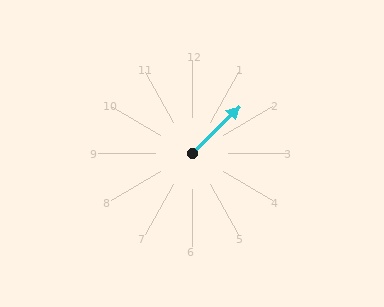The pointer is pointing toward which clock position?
Roughly 2 o'clock.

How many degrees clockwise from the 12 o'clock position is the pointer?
Approximately 45 degrees.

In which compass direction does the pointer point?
Northeast.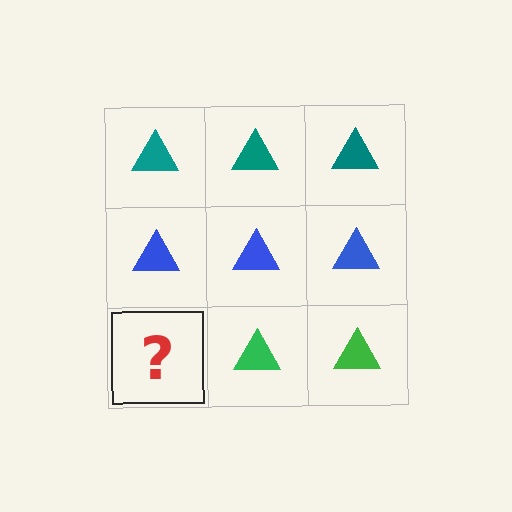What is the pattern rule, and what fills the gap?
The rule is that each row has a consistent color. The gap should be filled with a green triangle.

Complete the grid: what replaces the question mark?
The question mark should be replaced with a green triangle.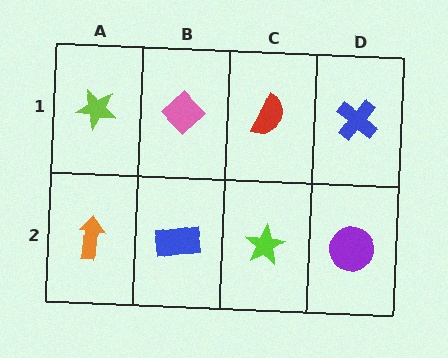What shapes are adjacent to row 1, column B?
A blue rectangle (row 2, column B), a lime star (row 1, column A), a red semicircle (row 1, column C).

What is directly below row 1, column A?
An orange arrow.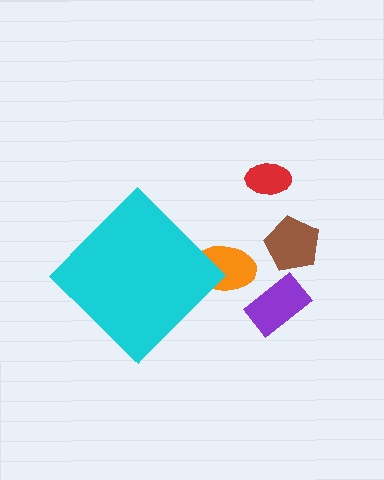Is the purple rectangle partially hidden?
No, the purple rectangle is fully visible.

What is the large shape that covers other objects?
A cyan diamond.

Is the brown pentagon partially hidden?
No, the brown pentagon is fully visible.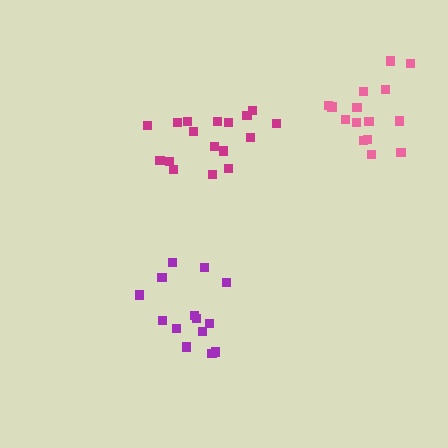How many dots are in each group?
Group 1: 17 dots, Group 2: 14 dots, Group 3: 15 dots (46 total).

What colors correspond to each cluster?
The clusters are colored: magenta, purple, pink.